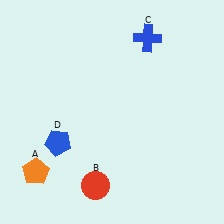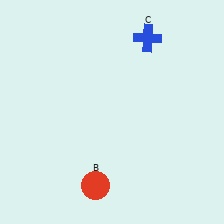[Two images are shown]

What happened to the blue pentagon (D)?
The blue pentagon (D) was removed in Image 2. It was in the bottom-left area of Image 1.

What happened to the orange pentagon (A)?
The orange pentagon (A) was removed in Image 2. It was in the bottom-left area of Image 1.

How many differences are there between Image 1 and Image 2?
There are 2 differences between the two images.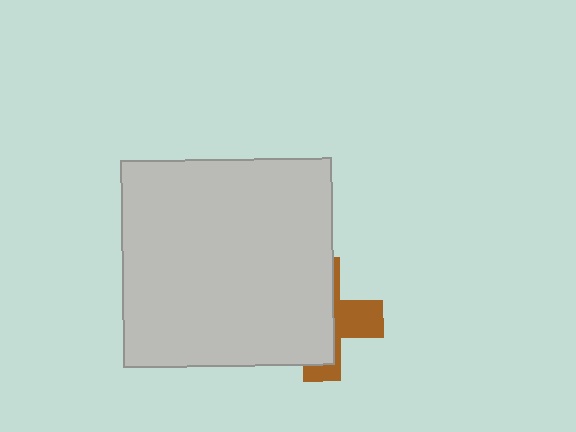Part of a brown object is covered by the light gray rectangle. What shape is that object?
It is a cross.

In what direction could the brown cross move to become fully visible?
The brown cross could move right. That would shift it out from behind the light gray rectangle entirely.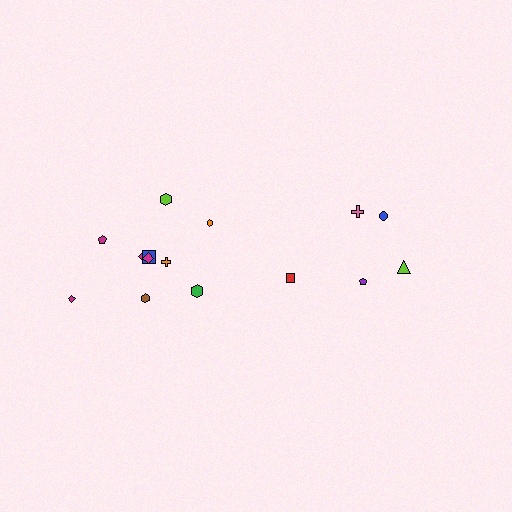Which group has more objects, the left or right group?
The left group.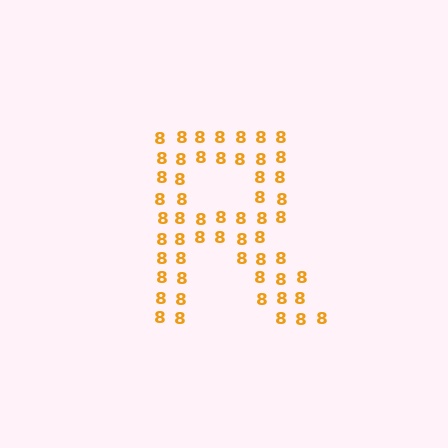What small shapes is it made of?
It is made of small digit 8's.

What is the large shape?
The large shape is the letter R.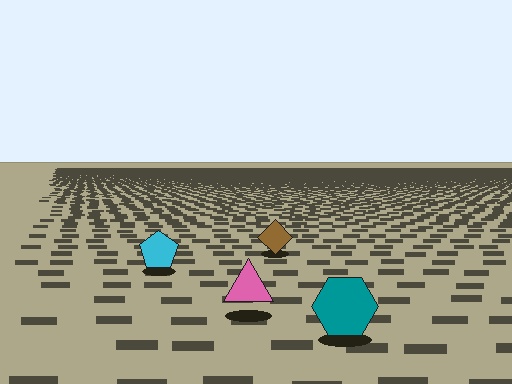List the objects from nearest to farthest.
From nearest to farthest: the teal hexagon, the pink triangle, the cyan pentagon, the brown diamond.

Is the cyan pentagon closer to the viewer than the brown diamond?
Yes. The cyan pentagon is closer — you can tell from the texture gradient: the ground texture is coarser near it.